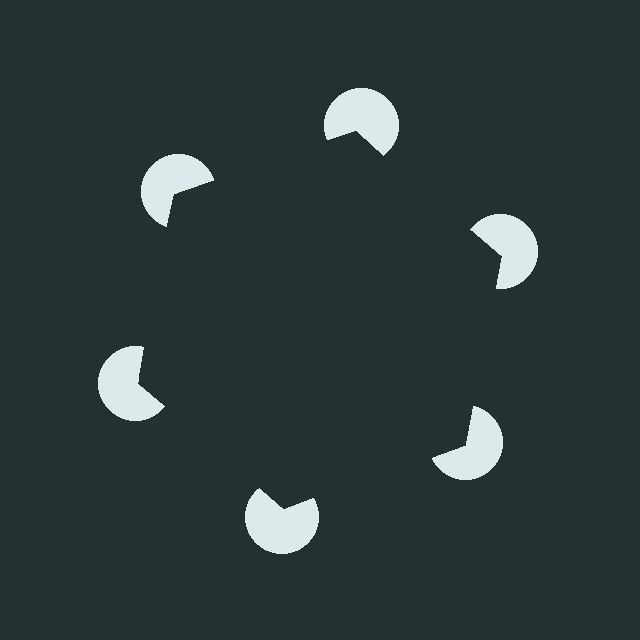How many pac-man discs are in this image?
There are 6 — one at each vertex of the illusory hexagon.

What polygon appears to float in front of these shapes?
An illusory hexagon — its edges are inferred from the aligned wedge cuts in the pac-man discs, not physically drawn.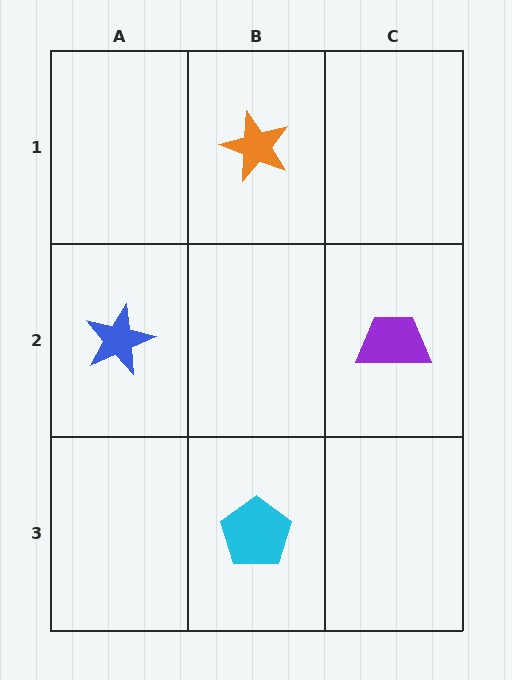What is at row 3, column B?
A cyan pentagon.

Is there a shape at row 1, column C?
No, that cell is empty.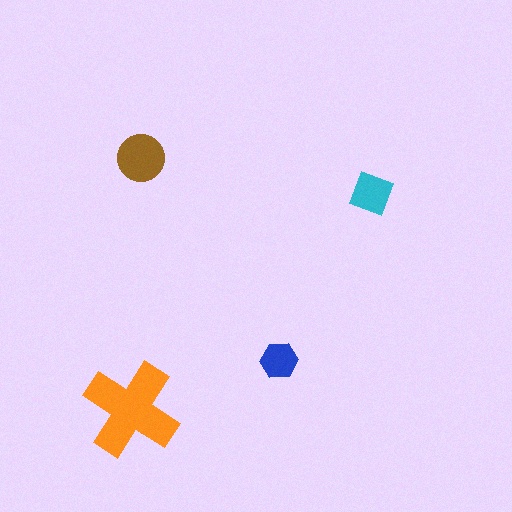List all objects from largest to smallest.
The orange cross, the brown circle, the cyan square, the blue hexagon.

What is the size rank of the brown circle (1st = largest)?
2nd.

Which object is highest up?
The brown circle is topmost.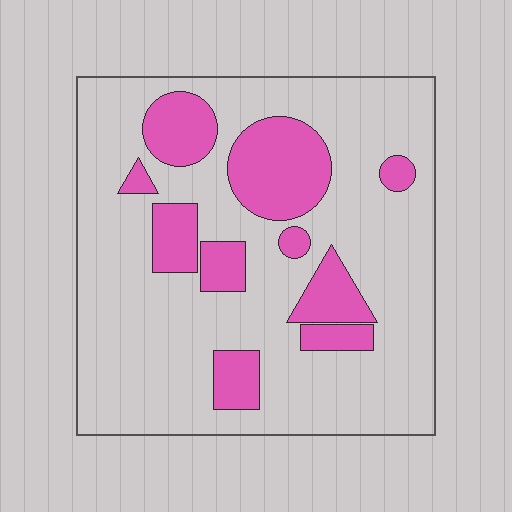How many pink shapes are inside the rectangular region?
10.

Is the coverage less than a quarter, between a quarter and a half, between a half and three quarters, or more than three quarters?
Less than a quarter.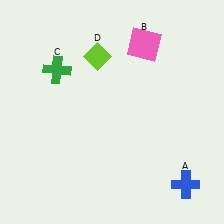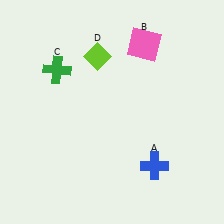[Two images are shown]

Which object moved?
The blue cross (A) moved left.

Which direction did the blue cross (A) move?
The blue cross (A) moved left.